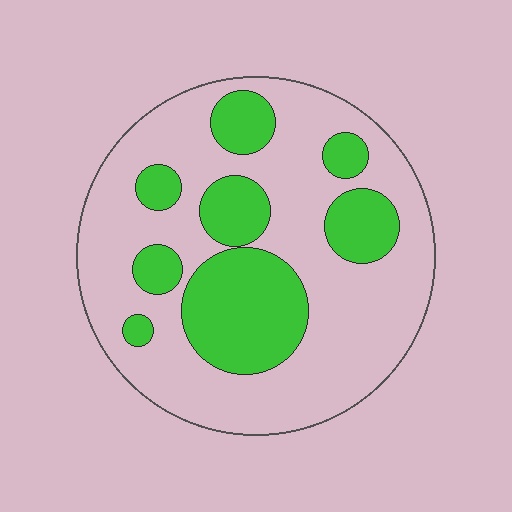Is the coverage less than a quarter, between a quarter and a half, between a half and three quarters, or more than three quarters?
Between a quarter and a half.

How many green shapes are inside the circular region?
8.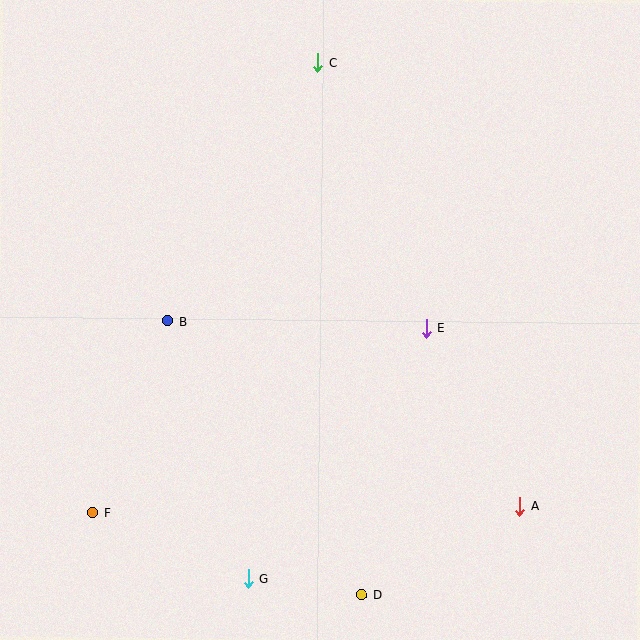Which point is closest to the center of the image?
Point E at (426, 328) is closest to the center.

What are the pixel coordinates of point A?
Point A is at (520, 506).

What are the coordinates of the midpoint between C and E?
The midpoint between C and E is at (372, 196).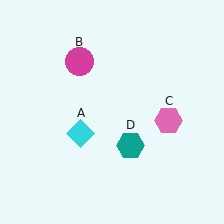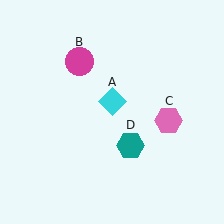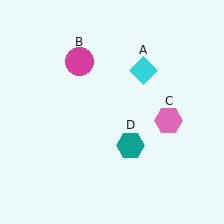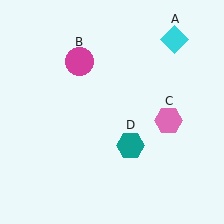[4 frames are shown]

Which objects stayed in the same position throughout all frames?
Magenta circle (object B) and pink hexagon (object C) and teal hexagon (object D) remained stationary.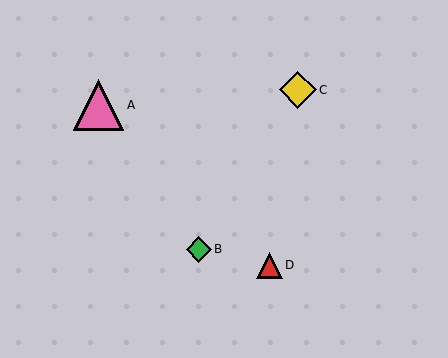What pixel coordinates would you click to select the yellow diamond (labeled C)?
Click at (298, 90) to select the yellow diamond C.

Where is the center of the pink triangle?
The center of the pink triangle is at (99, 105).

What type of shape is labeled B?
Shape B is a green diamond.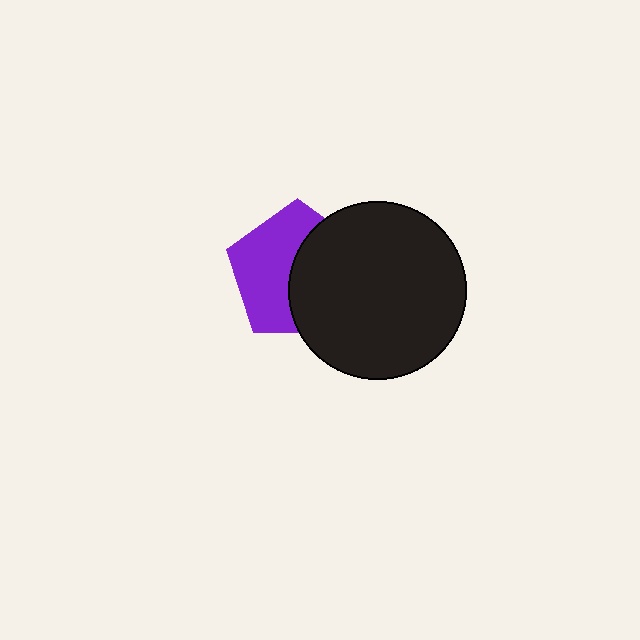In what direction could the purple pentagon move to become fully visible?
The purple pentagon could move left. That would shift it out from behind the black circle entirely.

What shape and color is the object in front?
The object in front is a black circle.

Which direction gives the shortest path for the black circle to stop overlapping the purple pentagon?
Moving right gives the shortest separation.